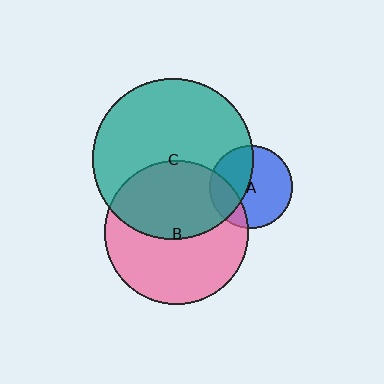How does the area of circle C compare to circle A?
Approximately 3.8 times.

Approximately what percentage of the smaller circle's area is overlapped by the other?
Approximately 45%.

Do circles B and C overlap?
Yes.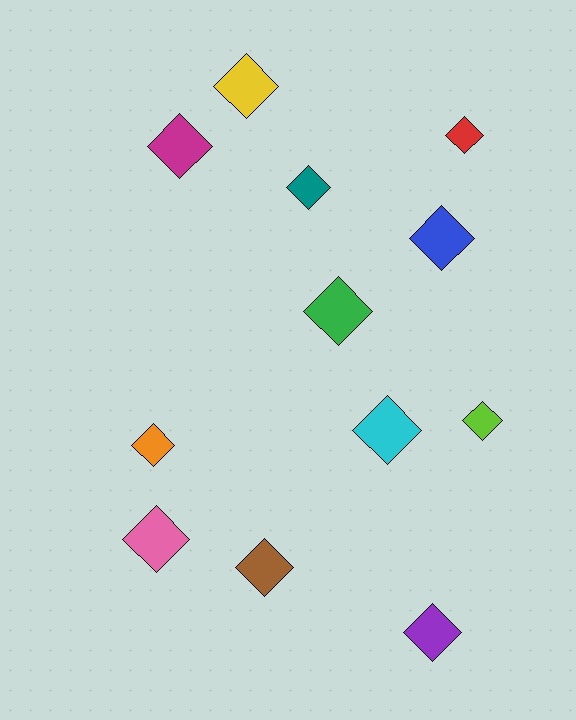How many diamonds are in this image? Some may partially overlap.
There are 12 diamonds.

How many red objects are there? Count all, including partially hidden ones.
There is 1 red object.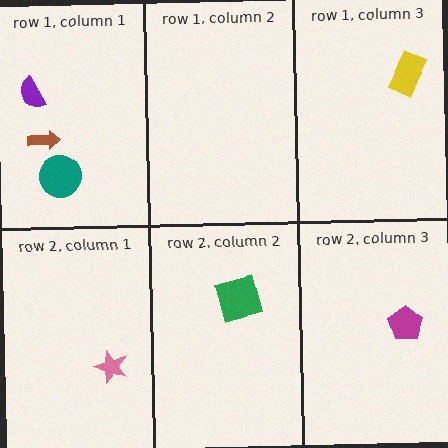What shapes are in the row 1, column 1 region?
The purple semicircle, the teal circle, the brown arrow.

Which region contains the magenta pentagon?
The row 2, column 3 region.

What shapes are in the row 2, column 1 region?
The pink star.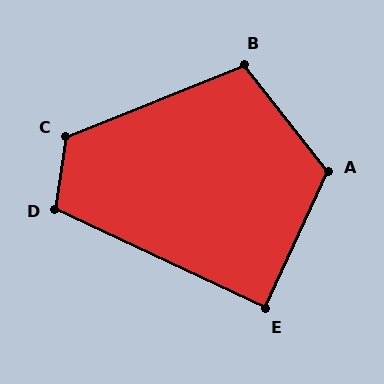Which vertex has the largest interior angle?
C, at approximately 120 degrees.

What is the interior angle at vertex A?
Approximately 117 degrees (obtuse).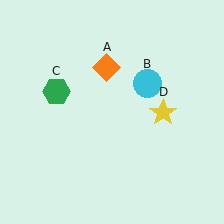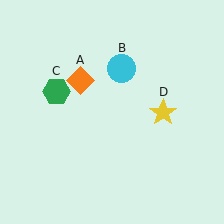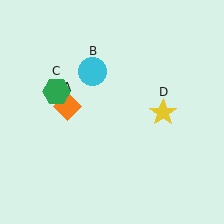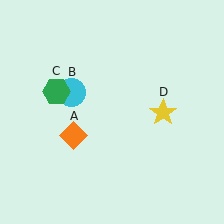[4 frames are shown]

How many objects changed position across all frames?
2 objects changed position: orange diamond (object A), cyan circle (object B).